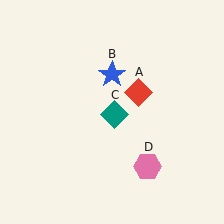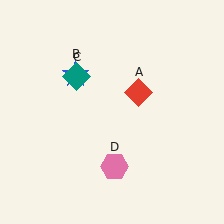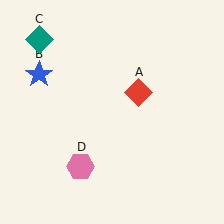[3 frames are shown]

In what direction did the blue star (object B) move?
The blue star (object B) moved left.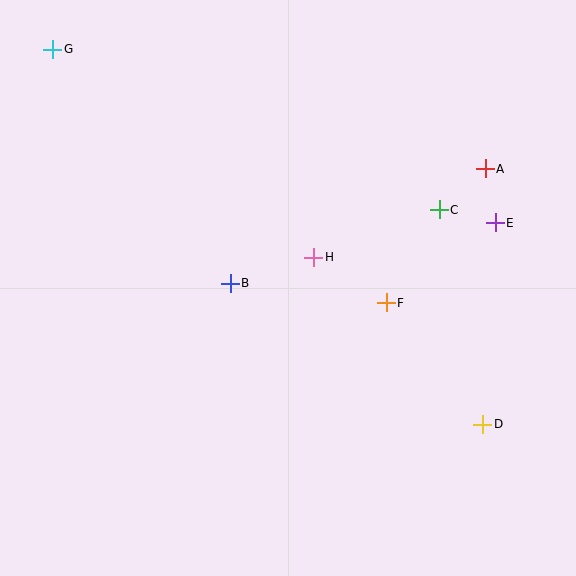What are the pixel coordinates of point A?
Point A is at (485, 169).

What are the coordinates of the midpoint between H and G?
The midpoint between H and G is at (183, 153).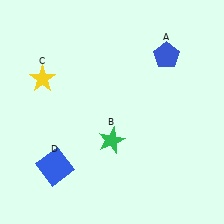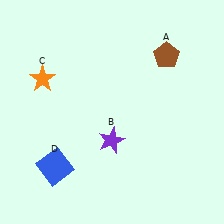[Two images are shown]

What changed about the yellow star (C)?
In Image 1, C is yellow. In Image 2, it changed to orange.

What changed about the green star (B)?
In Image 1, B is green. In Image 2, it changed to purple.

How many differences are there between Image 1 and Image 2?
There are 3 differences between the two images.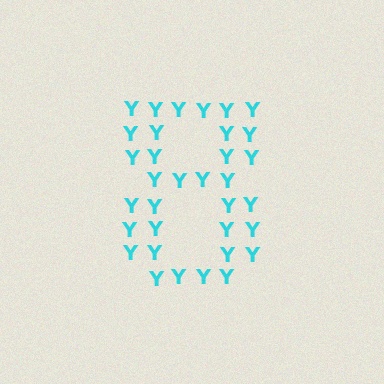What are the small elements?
The small elements are letter Y's.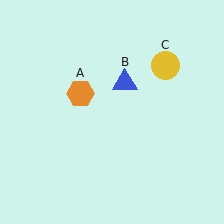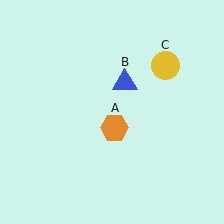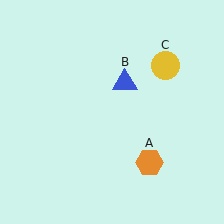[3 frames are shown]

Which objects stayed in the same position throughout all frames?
Blue triangle (object B) and yellow circle (object C) remained stationary.